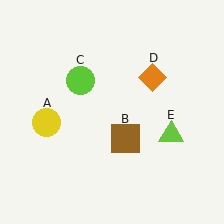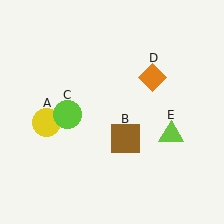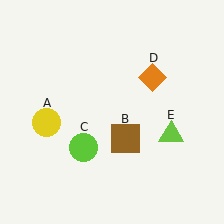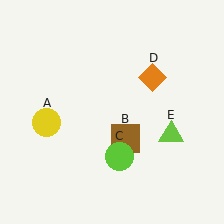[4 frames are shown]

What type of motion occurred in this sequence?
The lime circle (object C) rotated counterclockwise around the center of the scene.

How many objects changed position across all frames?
1 object changed position: lime circle (object C).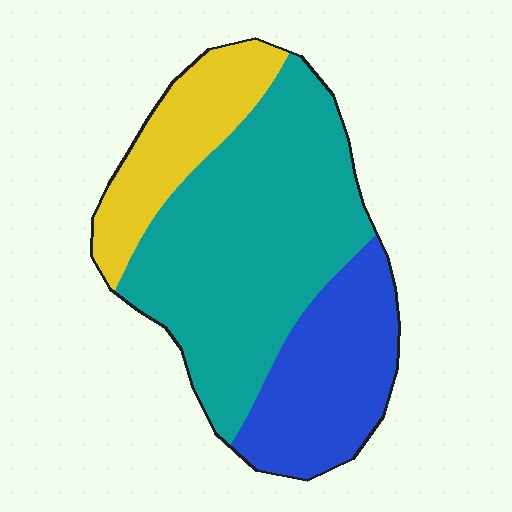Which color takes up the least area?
Yellow, at roughly 20%.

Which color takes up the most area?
Teal, at roughly 55%.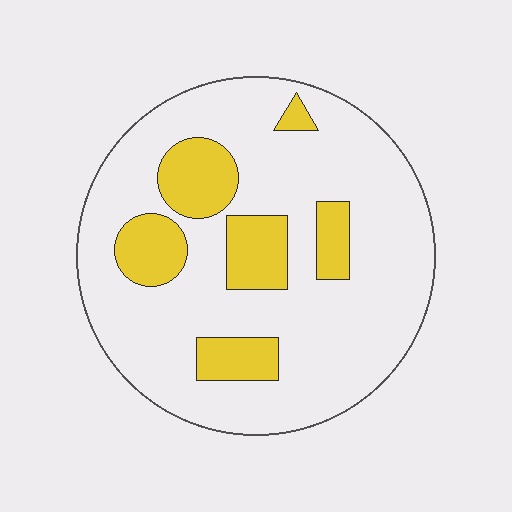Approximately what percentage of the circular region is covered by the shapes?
Approximately 20%.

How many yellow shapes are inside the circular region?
6.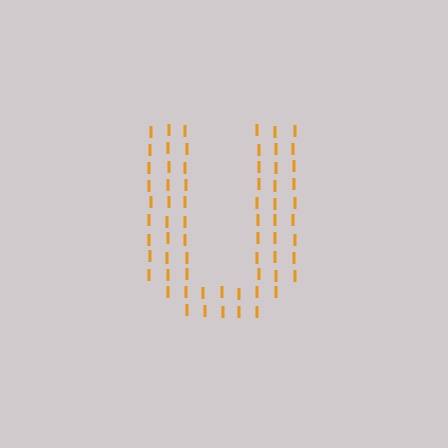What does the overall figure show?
The overall figure shows the letter U.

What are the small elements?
The small elements are letter I's.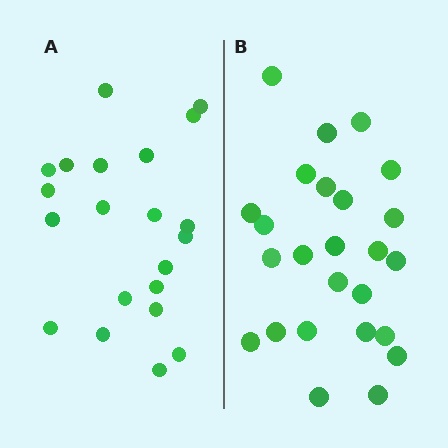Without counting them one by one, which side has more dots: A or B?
Region B (the right region) has more dots.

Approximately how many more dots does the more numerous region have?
Region B has about 4 more dots than region A.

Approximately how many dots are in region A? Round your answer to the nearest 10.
About 20 dots. (The exact count is 21, which rounds to 20.)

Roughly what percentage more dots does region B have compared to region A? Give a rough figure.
About 20% more.